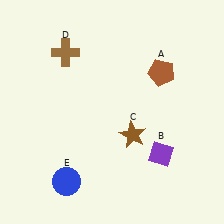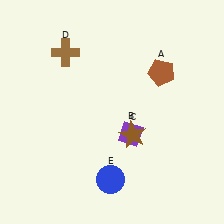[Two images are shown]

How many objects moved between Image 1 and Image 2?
2 objects moved between the two images.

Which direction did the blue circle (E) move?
The blue circle (E) moved right.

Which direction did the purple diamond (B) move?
The purple diamond (B) moved left.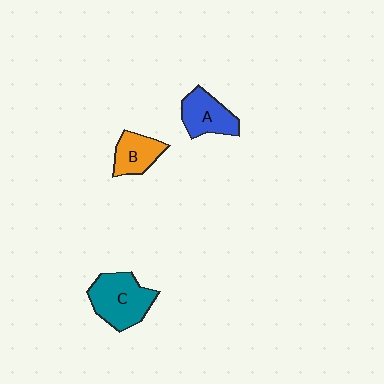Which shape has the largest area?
Shape C (teal).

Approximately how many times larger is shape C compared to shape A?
Approximately 1.4 times.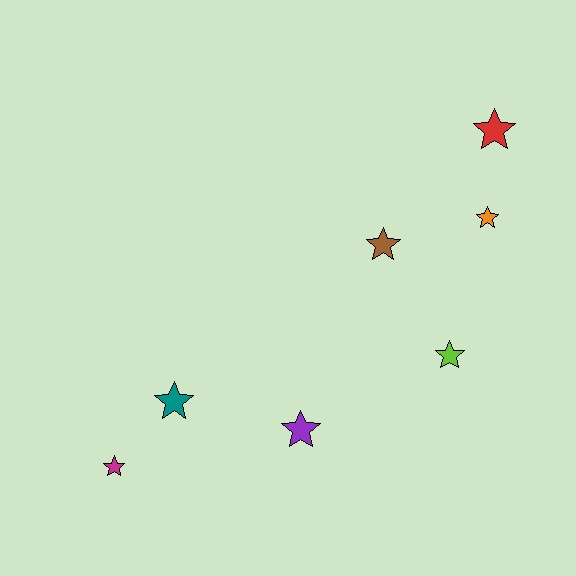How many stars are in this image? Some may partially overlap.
There are 7 stars.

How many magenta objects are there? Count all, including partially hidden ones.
There is 1 magenta object.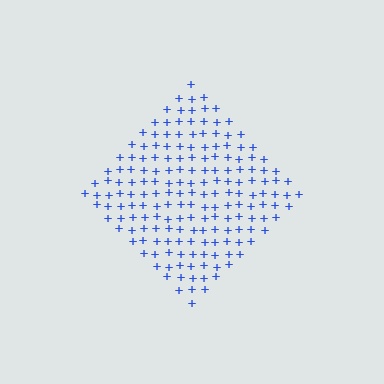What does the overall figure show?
The overall figure shows a diamond.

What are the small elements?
The small elements are plus signs.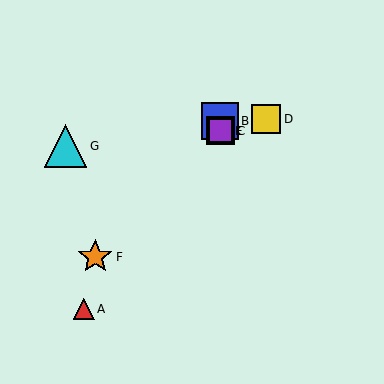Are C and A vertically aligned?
No, C is at x≈220 and A is at x≈84.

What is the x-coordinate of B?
Object B is at x≈220.